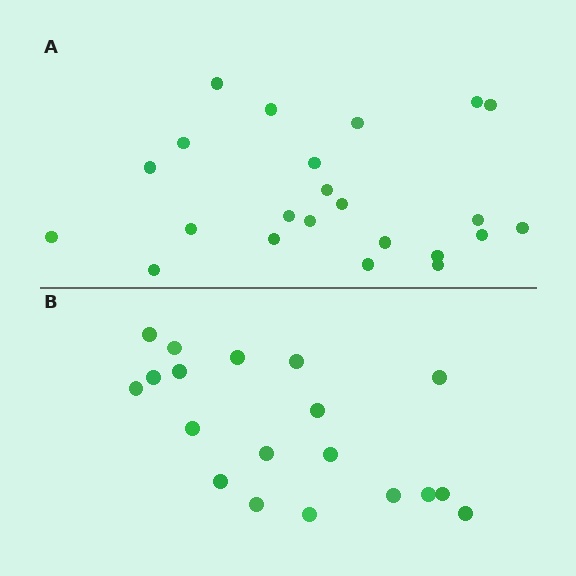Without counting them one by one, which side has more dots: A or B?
Region A (the top region) has more dots.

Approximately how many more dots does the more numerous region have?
Region A has about 4 more dots than region B.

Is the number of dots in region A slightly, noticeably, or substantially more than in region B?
Region A has only slightly more — the two regions are fairly close. The ratio is roughly 1.2 to 1.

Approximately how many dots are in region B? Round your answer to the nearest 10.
About 20 dots. (The exact count is 19, which rounds to 20.)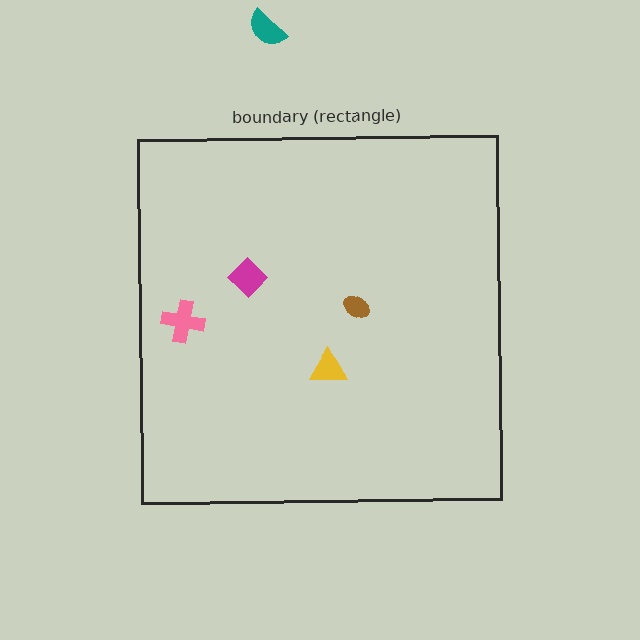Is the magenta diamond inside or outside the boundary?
Inside.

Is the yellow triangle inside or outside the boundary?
Inside.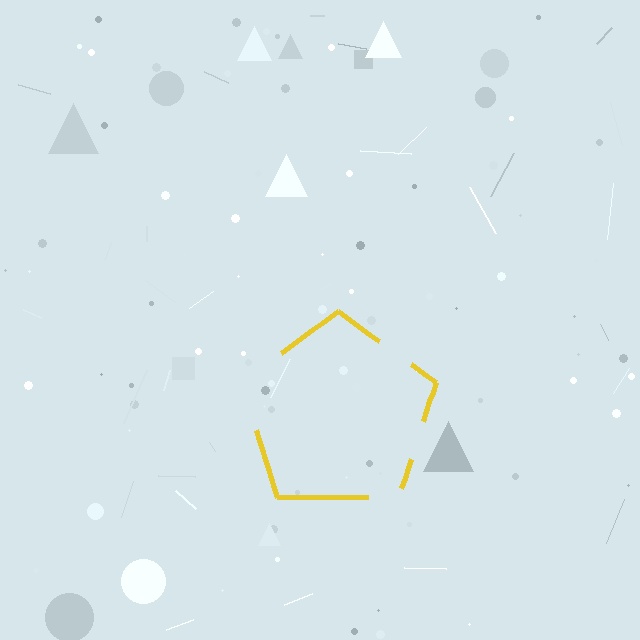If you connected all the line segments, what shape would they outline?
They would outline a pentagon.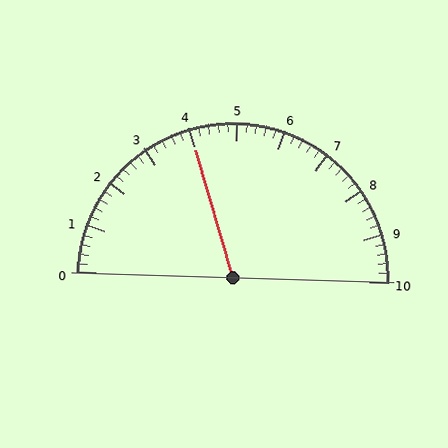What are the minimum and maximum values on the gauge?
The gauge ranges from 0 to 10.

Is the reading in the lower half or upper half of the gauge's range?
The reading is in the lower half of the range (0 to 10).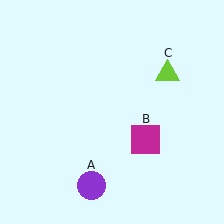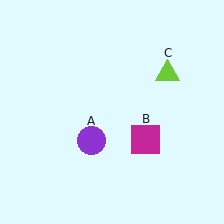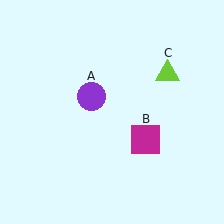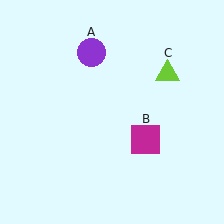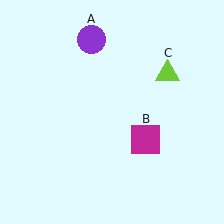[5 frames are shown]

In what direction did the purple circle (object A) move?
The purple circle (object A) moved up.